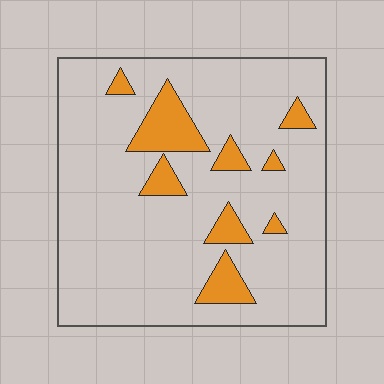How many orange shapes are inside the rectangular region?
9.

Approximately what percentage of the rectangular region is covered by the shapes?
Approximately 15%.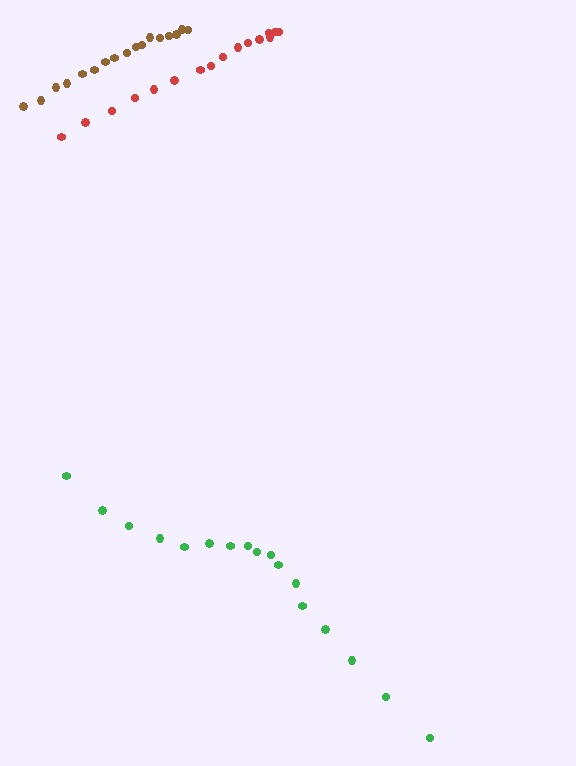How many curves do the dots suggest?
There are 3 distinct paths.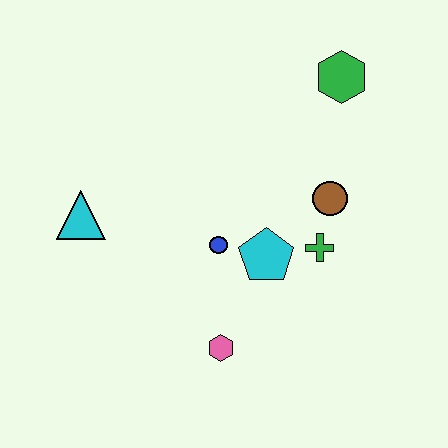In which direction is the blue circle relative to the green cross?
The blue circle is to the left of the green cross.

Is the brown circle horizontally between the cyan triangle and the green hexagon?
Yes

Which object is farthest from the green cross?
The cyan triangle is farthest from the green cross.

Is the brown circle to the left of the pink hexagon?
No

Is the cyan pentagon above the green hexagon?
No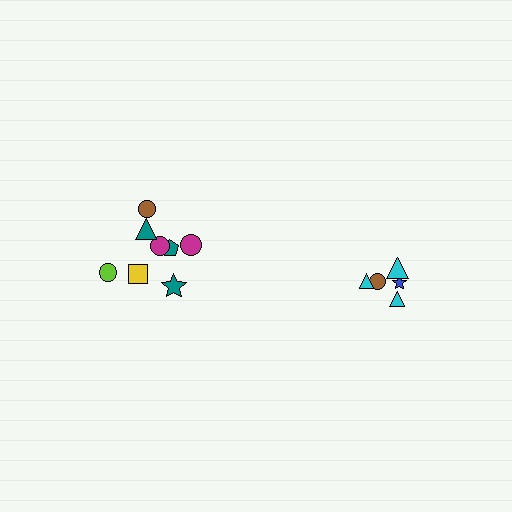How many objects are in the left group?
There are 8 objects.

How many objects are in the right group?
There are 5 objects.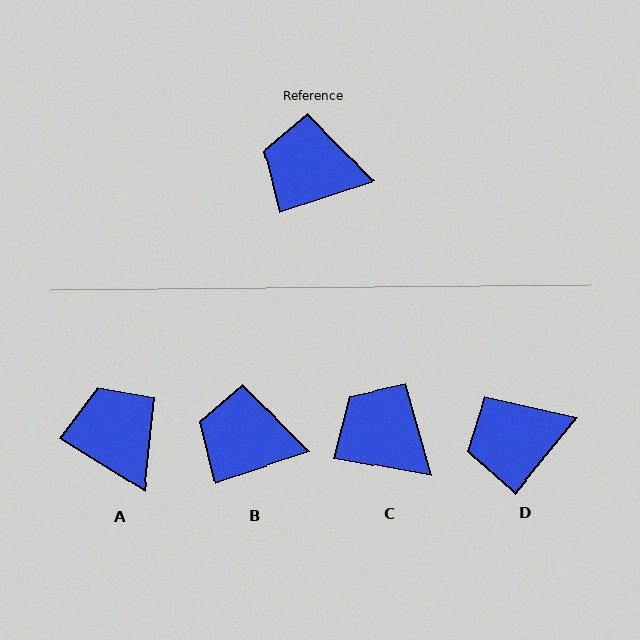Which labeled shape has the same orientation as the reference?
B.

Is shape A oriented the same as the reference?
No, it is off by about 50 degrees.